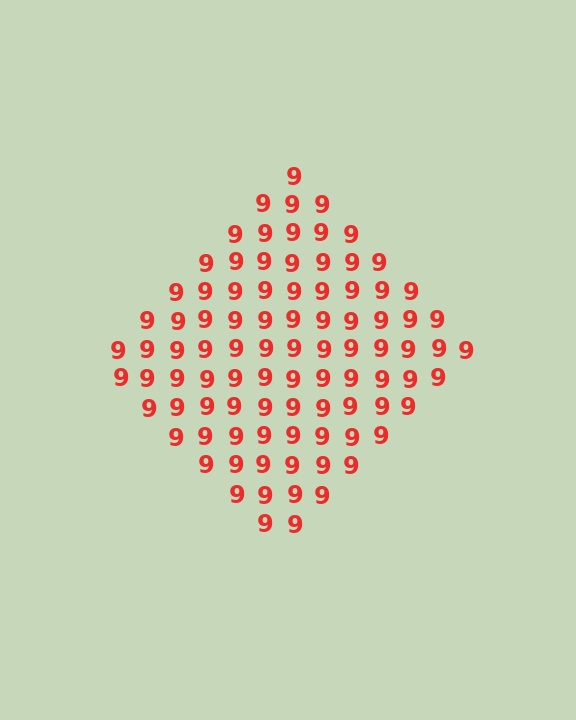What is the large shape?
The large shape is a diamond.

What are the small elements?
The small elements are digit 9's.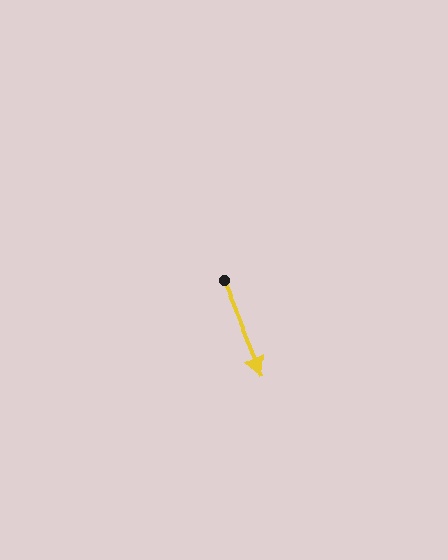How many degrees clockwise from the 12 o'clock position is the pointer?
Approximately 157 degrees.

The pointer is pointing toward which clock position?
Roughly 5 o'clock.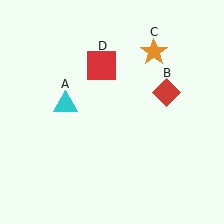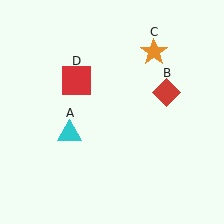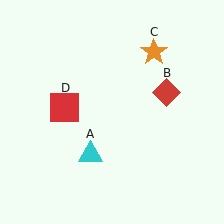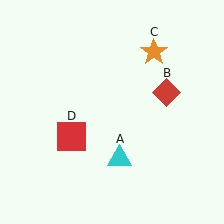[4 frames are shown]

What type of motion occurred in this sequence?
The cyan triangle (object A), red square (object D) rotated counterclockwise around the center of the scene.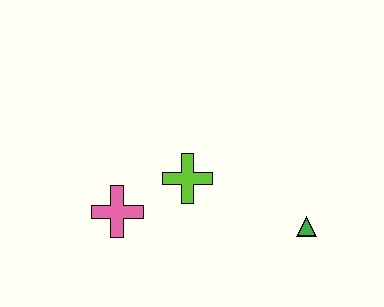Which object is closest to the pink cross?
The lime cross is closest to the pink cross.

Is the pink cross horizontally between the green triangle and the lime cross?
No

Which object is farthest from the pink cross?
The green triangle is farthest from the pink cross.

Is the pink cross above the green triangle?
Yes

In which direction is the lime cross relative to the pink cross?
The lime cross is to the right of the pink cross.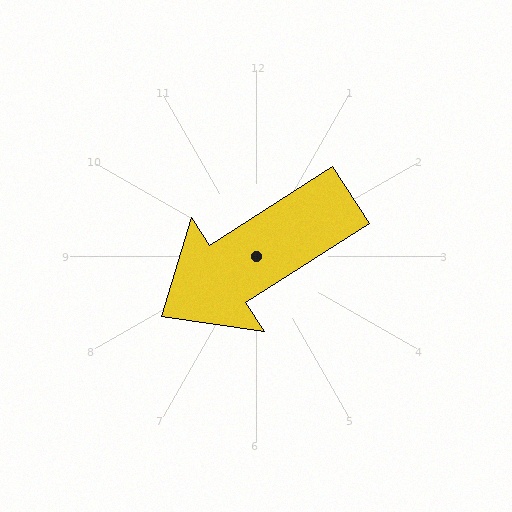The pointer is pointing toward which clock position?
Roughly 8 o'clock.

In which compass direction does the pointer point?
Southwest.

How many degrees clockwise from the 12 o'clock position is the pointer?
Approximately 237 degrees.